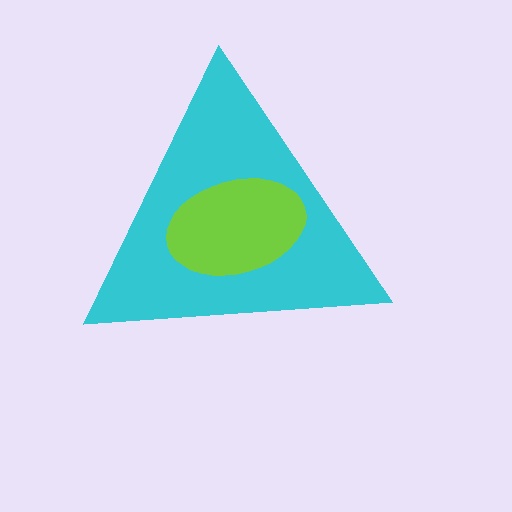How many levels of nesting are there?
2.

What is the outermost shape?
The cyan triangle.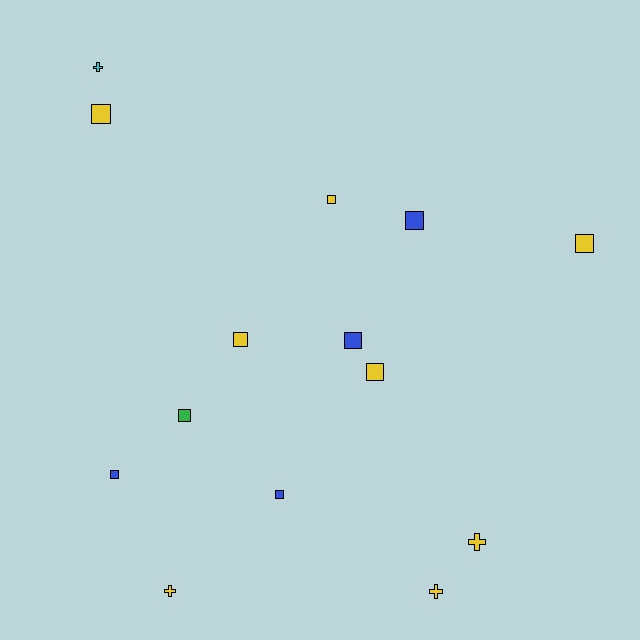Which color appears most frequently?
Yellow, with 8 objects.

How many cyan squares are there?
There are no cyan squares.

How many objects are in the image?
There are 14 objects.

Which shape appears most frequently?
Square, with 10 objects.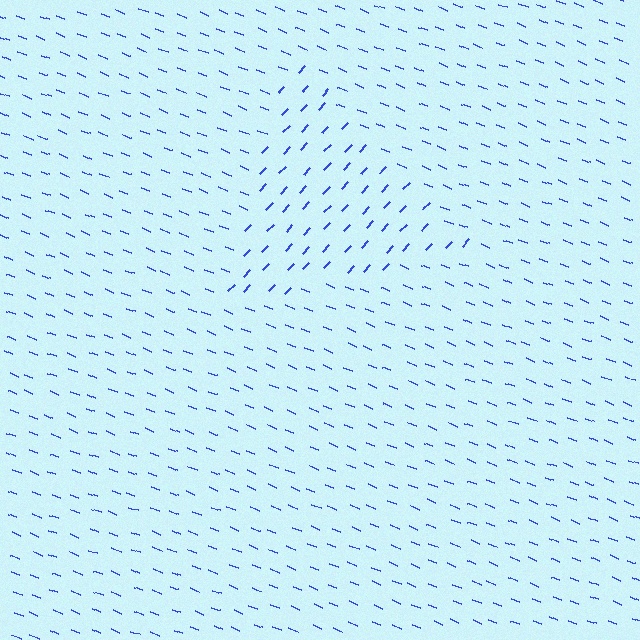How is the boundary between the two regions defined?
The boundary is defined purely by a change in line orientation (approximately 69 degrees difference). All lines are the same color and thickness.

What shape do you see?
I see a triangle.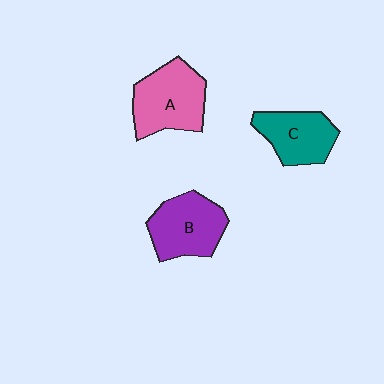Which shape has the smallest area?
Shape C (teal).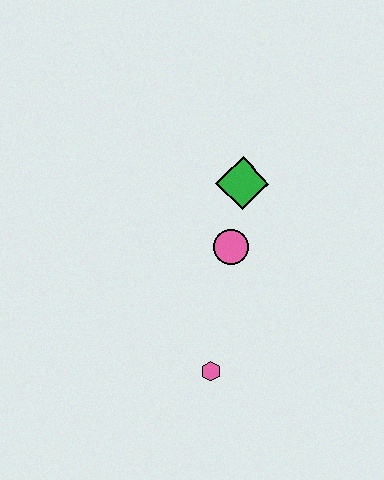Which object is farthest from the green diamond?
The pink hexagon is farthest from the green diamond.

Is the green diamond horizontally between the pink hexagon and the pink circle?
No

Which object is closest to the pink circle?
The green diamond is closest to the pink circle.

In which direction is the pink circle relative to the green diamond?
The pink circle is below the green diamond.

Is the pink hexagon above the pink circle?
No